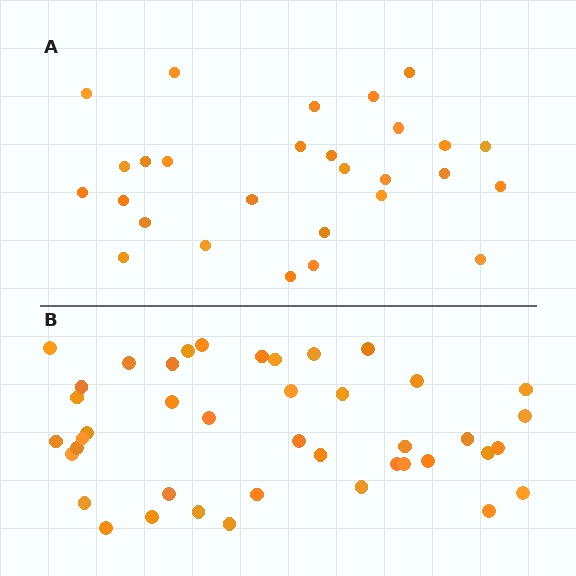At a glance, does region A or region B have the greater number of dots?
Region B (the bottom region) has more dots.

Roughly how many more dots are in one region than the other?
Region B has approximately 15 more dots than region A.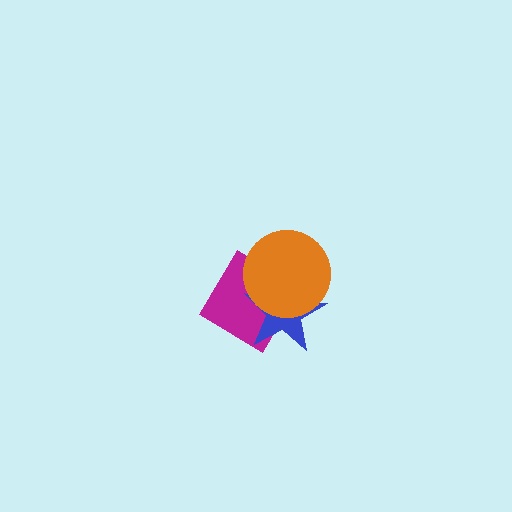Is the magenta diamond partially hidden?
Yes, it is partially covered by another shape.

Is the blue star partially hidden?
Yes, it is partially covered by another shape.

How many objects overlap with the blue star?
2 objects overlap with the blue star.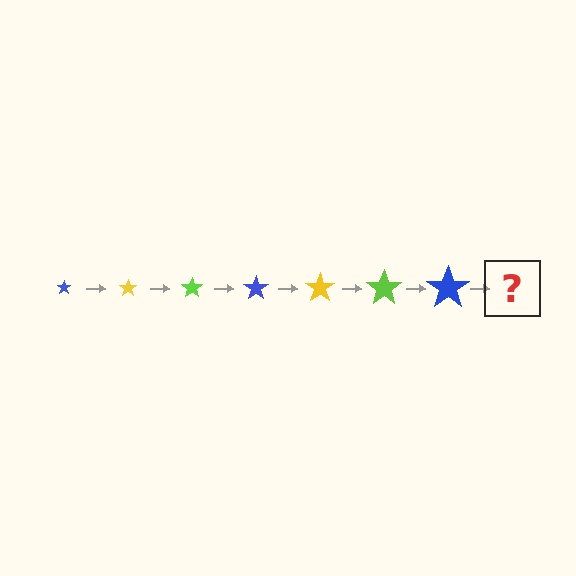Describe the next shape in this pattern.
It should be a yellow star, larger than the previous one.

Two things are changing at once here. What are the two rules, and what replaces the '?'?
The two rules are that the star grows larger each step and the color cycles through blue, yellow, and lime. The '?' should be a yellow star, larger than the previous one.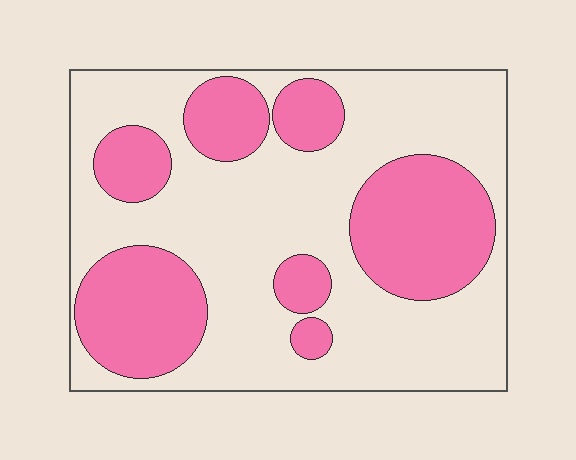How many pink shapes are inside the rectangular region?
7.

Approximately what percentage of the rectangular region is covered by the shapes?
Approximately 35%.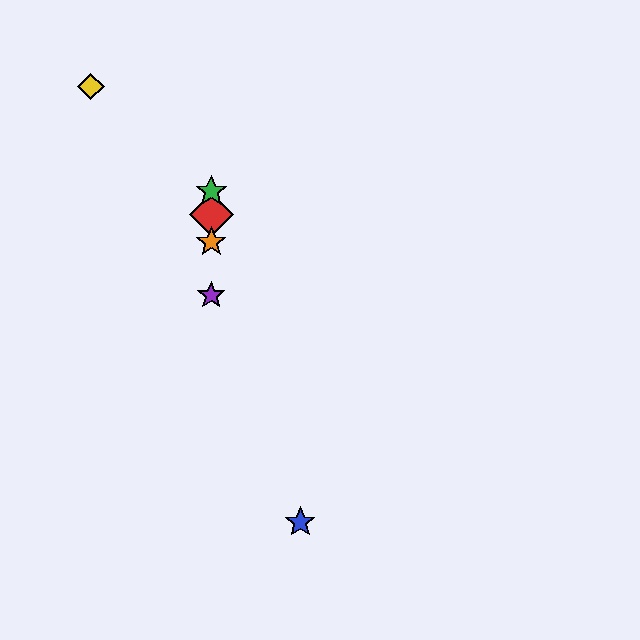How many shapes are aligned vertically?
4 shapes (the red diamond, the green star, the purple star, the orange star) are aligned vertically.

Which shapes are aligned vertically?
The red diamond, the green star, the purple star, the orange star are aligned vertically.